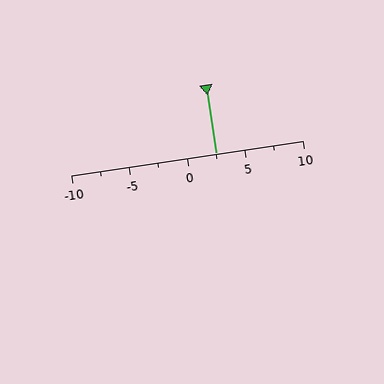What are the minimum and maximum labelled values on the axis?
The axis runs from -10 to 10.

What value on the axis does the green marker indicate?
The marker indicates approximately 2.5.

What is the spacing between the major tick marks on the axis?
The major ticks are spaced 5 apart.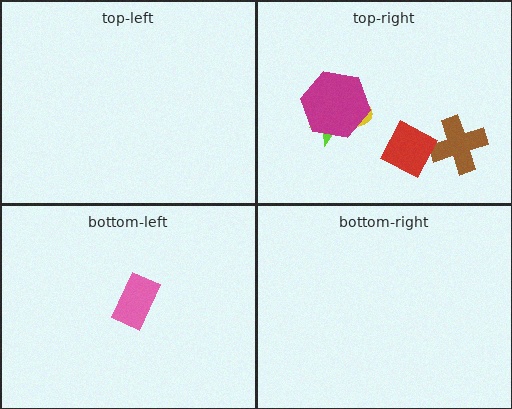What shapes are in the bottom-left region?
The pink rectangle.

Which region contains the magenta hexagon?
The top-right region.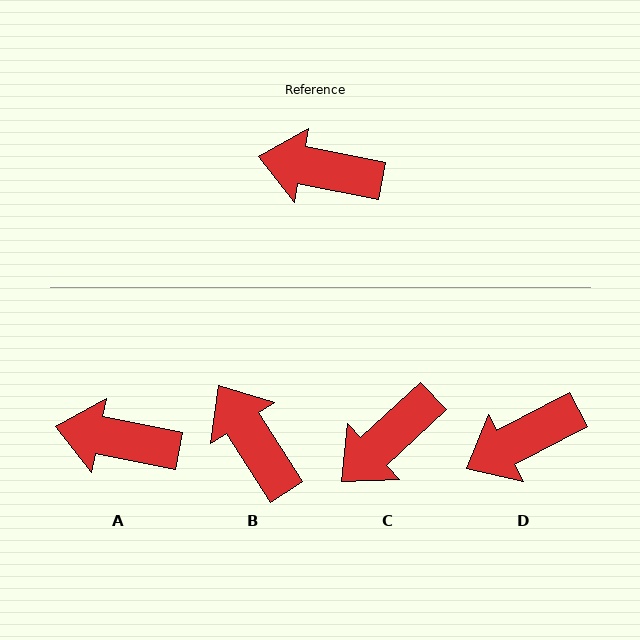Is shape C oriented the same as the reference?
No, it is off by about 54 degrees.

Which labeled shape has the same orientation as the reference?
A.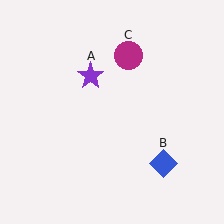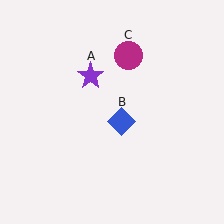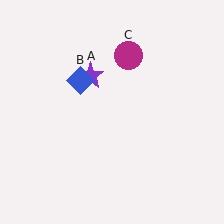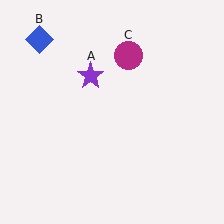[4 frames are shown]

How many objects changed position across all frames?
1 object changed position: blue diamond (object B).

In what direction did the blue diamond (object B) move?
The blue diamond (object B) moved up and to the left.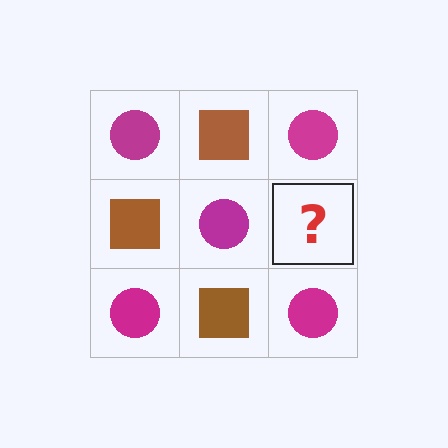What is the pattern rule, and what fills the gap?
The rule is that it alternates magenta circle and brown square in a checkerboard pattern. The gap should be filled with a brown square.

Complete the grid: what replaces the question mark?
The question mark should be replaced with a brown square.